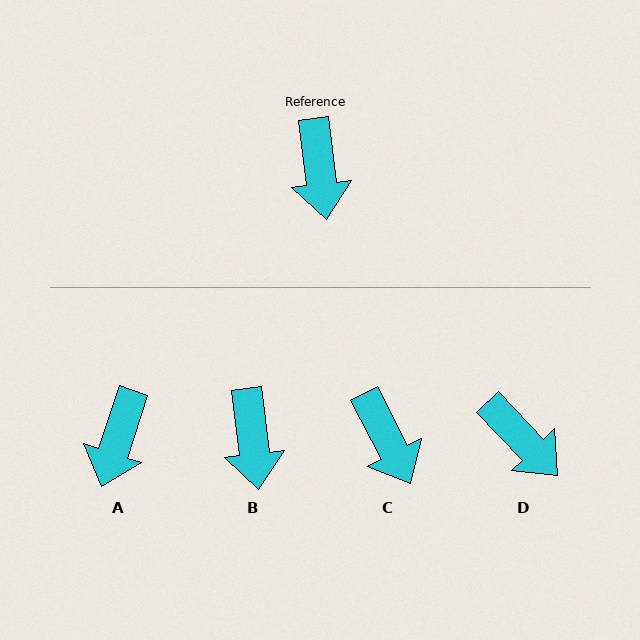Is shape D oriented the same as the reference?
No, it is off by about 37 degrees.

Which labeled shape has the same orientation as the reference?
B.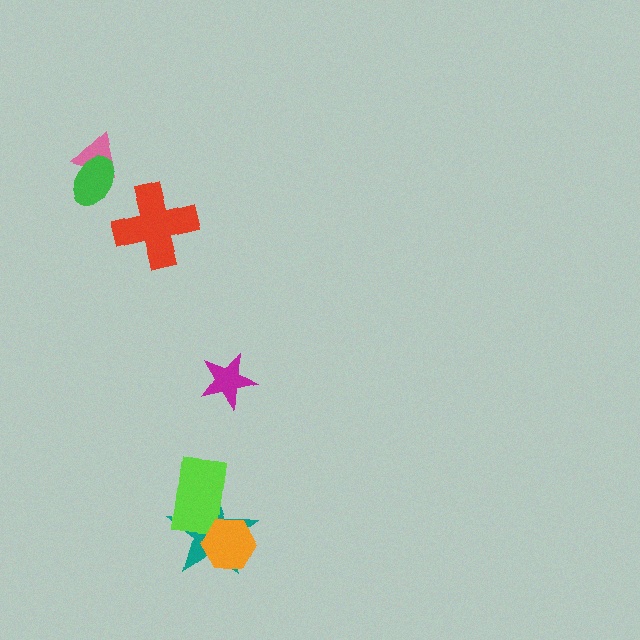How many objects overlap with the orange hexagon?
2 objects overlap with the orange hexagon.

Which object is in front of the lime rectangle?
The orange hexagon is in front of the lime rectangle.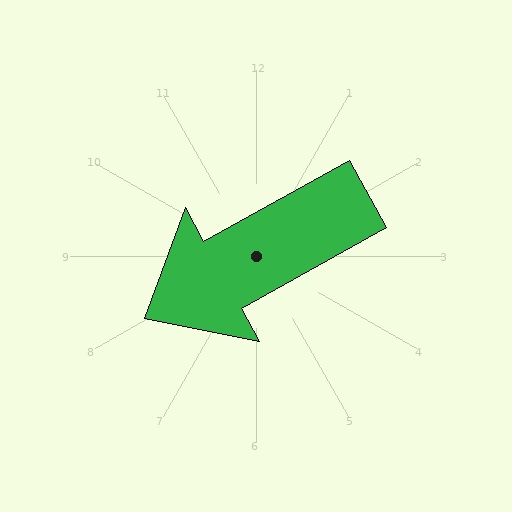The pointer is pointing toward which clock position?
Roughly 8 o'clock.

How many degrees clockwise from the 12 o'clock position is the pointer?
Approximately 241 degrees.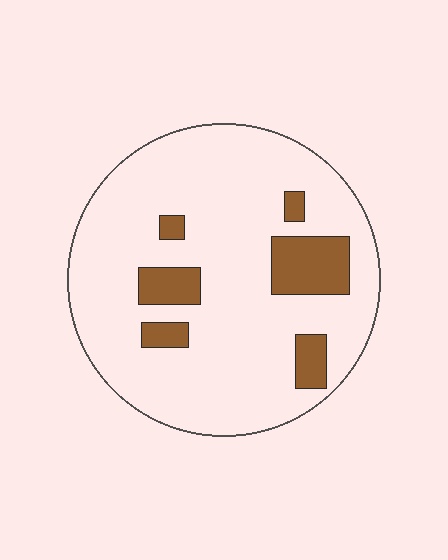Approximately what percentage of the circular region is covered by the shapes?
Approximately 15%.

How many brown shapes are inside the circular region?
6.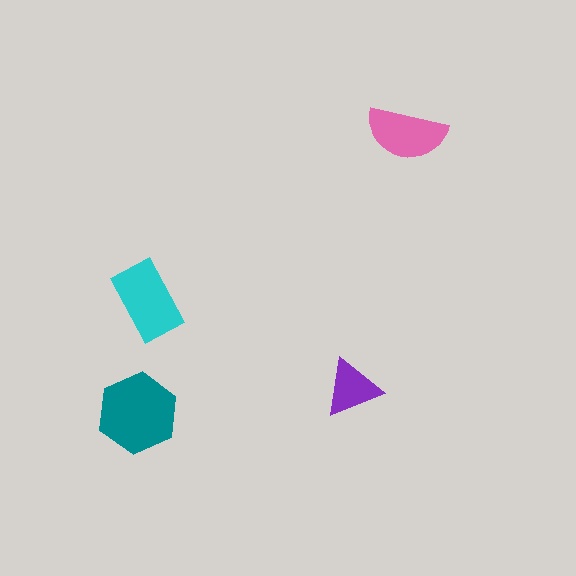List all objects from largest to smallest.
The teal hexagon, the cyan rectangle, the pink semicircle, the purple triangle.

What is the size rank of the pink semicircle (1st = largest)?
3rd.